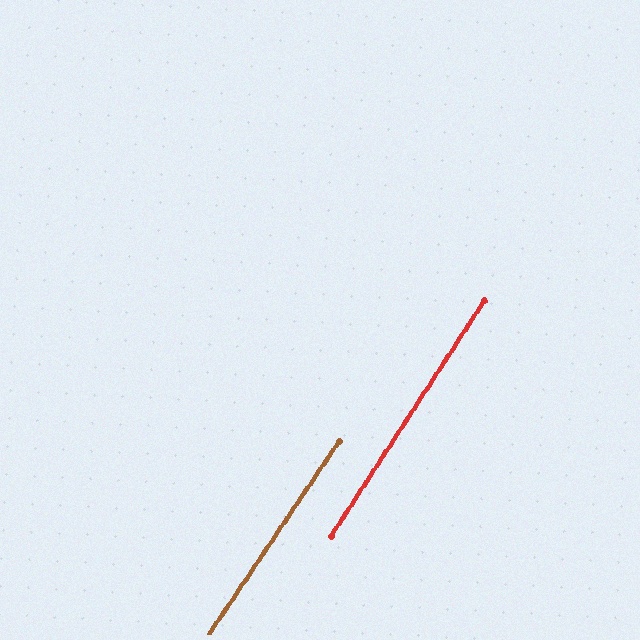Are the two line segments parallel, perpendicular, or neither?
Parallel — their directions differ by only 1.2°.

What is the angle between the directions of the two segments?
Approximately 1 degree.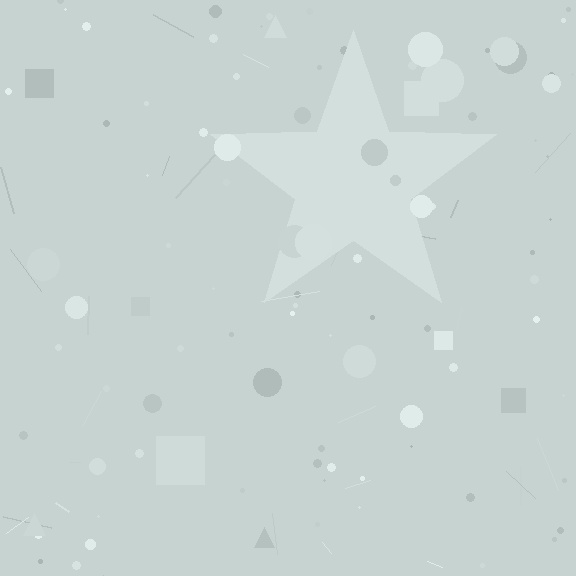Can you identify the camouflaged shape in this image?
The camouflaged shape is a star.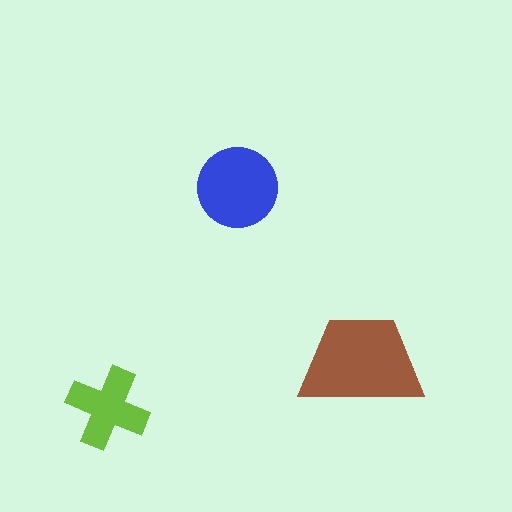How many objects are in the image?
There are 3 objects in the image.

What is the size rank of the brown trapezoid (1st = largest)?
1st.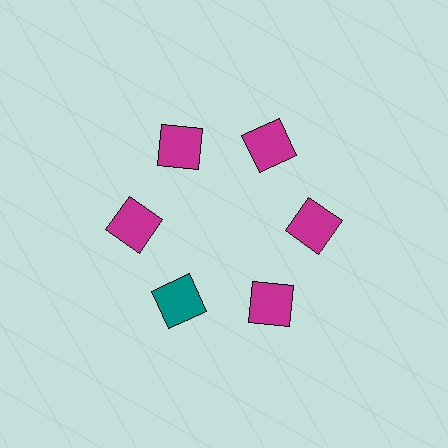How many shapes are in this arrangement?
There are 6 shapes arranged in a ring pattern.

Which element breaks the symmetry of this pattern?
The teal square at roughly the 7 o'clock position breaks the symmetry. All other shapes are magenta squares.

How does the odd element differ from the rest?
It has a different color: teal instead of magenta.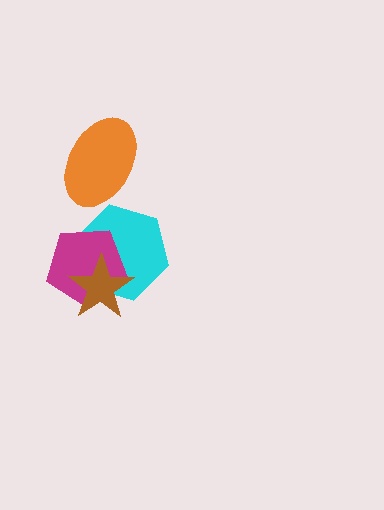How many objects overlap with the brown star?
2 objects overlap with the brown star.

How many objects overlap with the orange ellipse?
0 objects overlap with the orange ellipse.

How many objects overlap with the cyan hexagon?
2 objects overlap with the cyan hexagon.